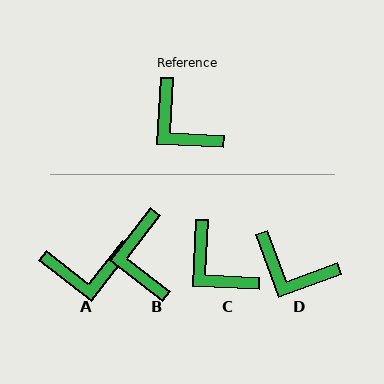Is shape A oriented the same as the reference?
No, it is off by about 55 degrees.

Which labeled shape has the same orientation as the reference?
C.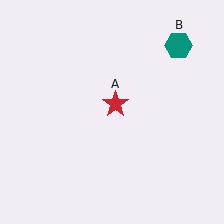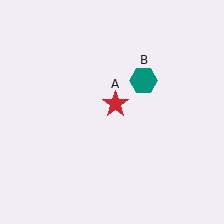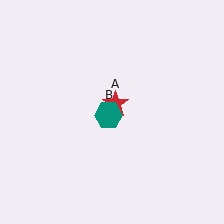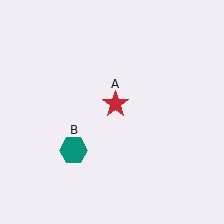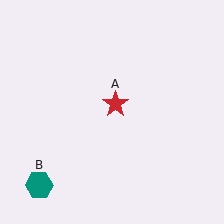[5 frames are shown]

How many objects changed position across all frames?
1 object changed position: teal hexagon (object B).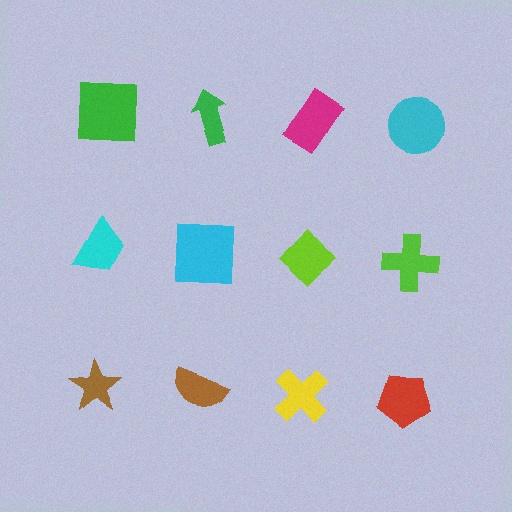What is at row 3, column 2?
A brown semicircle.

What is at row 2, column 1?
A cyan trapezoid.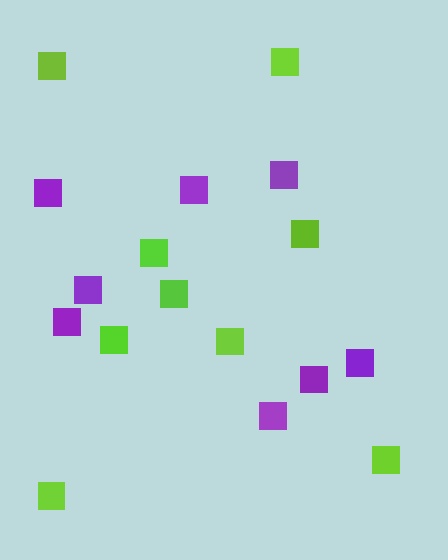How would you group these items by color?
There are 2 groups: one group of purple squares (8) and one group of lime squares (9).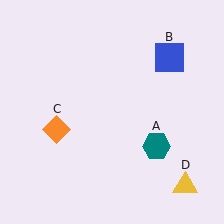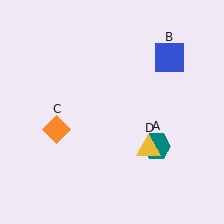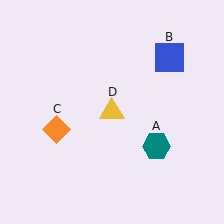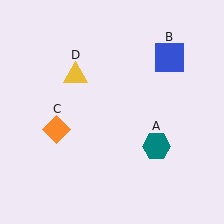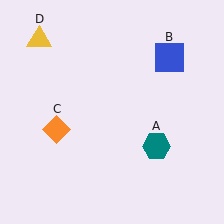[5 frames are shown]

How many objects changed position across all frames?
1 object changed position: yellow triangle (object D).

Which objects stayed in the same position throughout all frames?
Teal hexagon (object A) and blue square (object B) and orange diamond (object C) remained stationary.